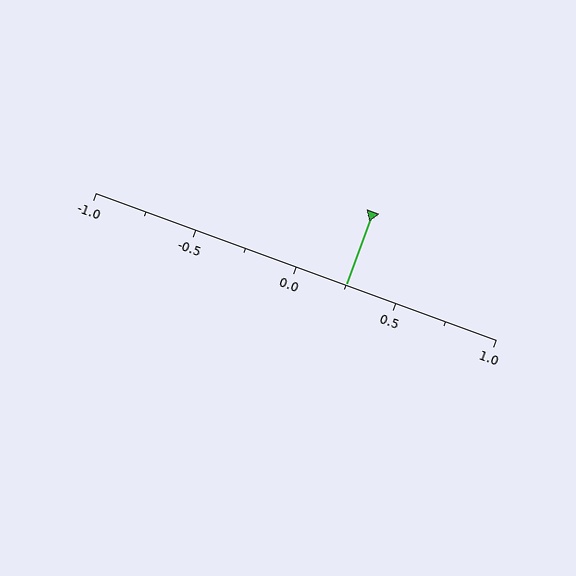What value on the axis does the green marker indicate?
The marker indicates approximately 0.25.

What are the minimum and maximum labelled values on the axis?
The axis runs from -1.0 to 1.0.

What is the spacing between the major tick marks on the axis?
The major ticks are spaced 0.5 apart.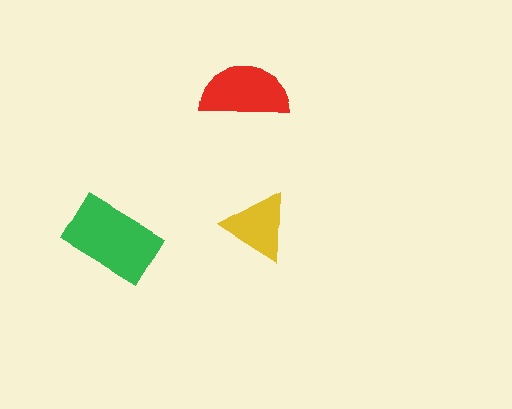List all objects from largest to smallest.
The green rectangle, the red semicircle, the yellow triangle.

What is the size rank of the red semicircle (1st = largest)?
2nd.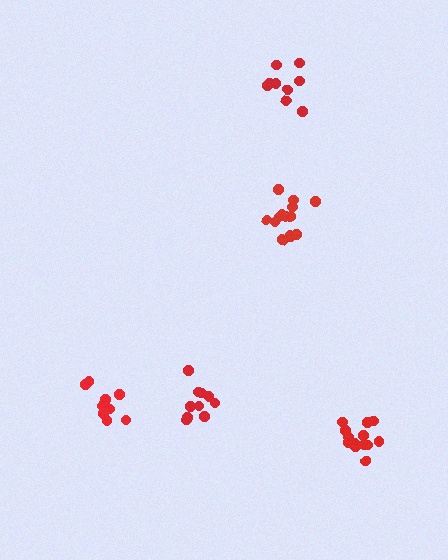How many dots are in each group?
Group 1: 13 dots, Group 2: 9 dots, Group 3: 14 dots, Group 4: 10 dots, Group 5: 10 dots (56 total).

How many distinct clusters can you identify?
There are 5 distinct clusters.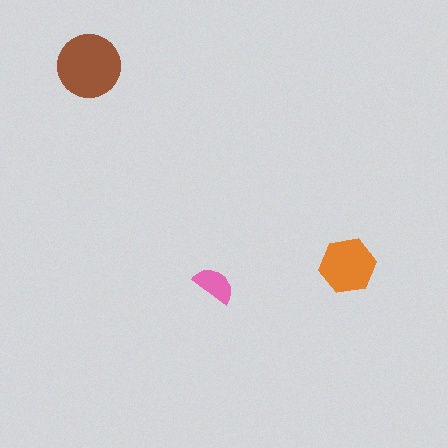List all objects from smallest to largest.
The pink semicircle, the orange hexagon, the brown circle.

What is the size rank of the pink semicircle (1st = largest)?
3rd.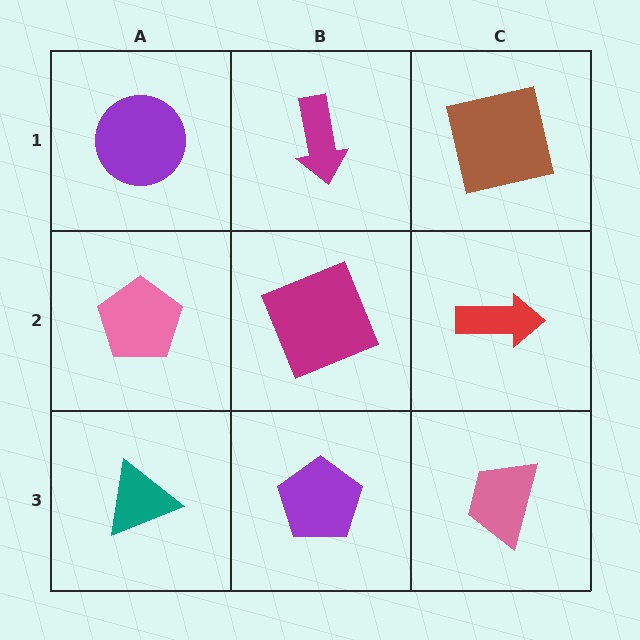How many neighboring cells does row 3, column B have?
3.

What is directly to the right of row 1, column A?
A magenta arrow.